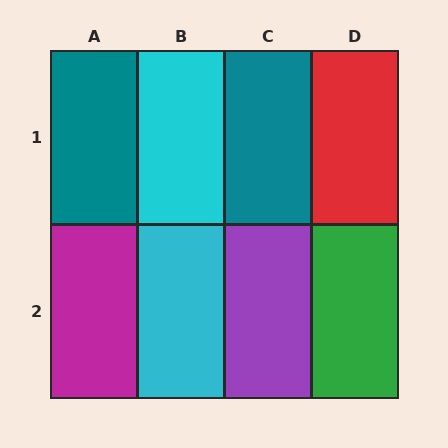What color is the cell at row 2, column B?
Cyan.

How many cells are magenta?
1 cell is magenta.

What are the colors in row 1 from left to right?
Teal, cyan, teal, red.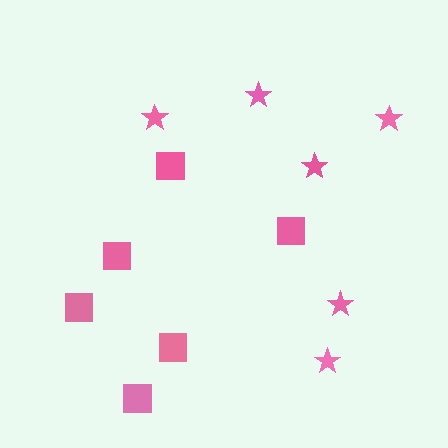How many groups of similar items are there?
There are 2 groups: one group of squares (6) and one group of stars (6).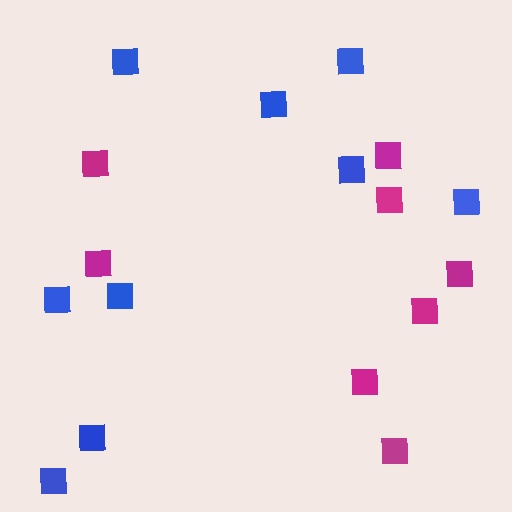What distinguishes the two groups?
There are 2 groups: one group of blue squares (9) and one group of magenta squares (8).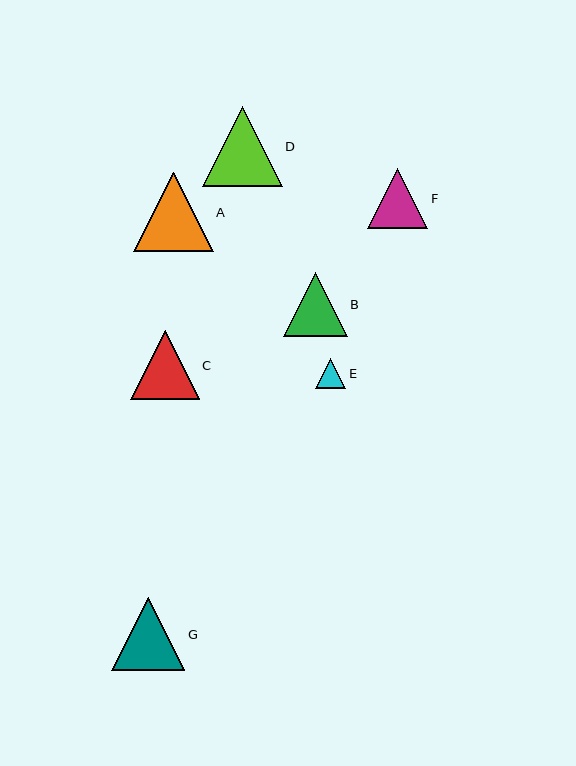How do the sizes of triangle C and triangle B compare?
Triangle C and triangle B are approximately the same size.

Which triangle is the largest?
Triangle A is the largest with a size of approximately 80 pixels.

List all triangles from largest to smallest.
From largest to smallest: A, D, G, C, B, F, E.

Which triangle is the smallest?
Triangle E is the smallest with a size of approximately 30 pixels.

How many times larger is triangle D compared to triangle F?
Triangle D is approximately 1.3 times the size of triangle F.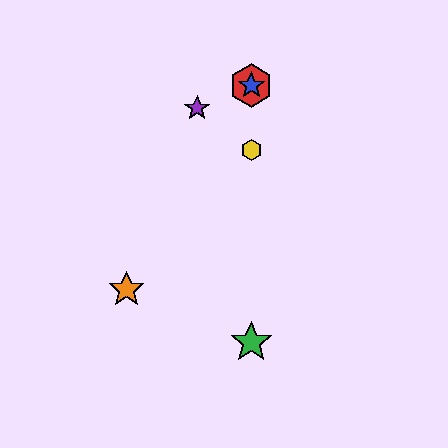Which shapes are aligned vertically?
The red hexagon, the blue star, the green star, the yellow hexagon are aligned vertically.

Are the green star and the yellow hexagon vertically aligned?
Yes, both are at x≈251.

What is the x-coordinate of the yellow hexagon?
The yellow hexagon is at x≈251.